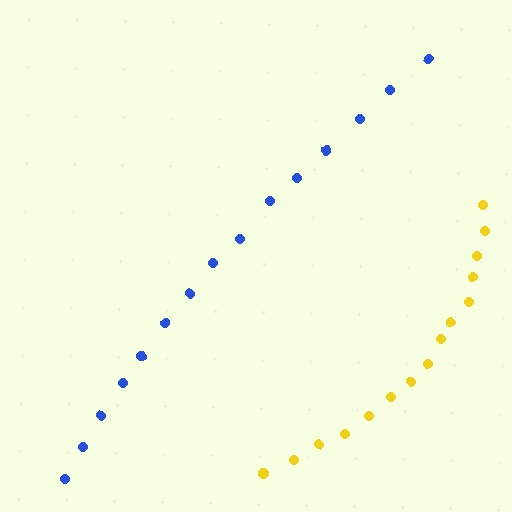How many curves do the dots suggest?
There are 2 distinct paths.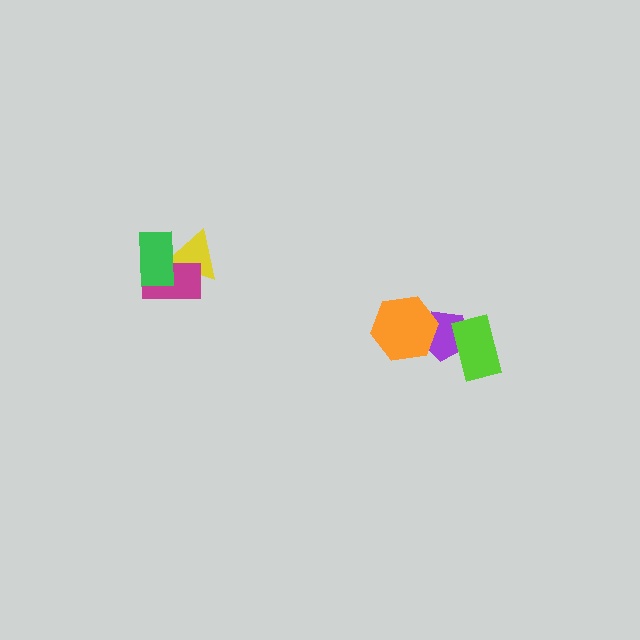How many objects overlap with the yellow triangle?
2 objects overlap with the yellow triangle.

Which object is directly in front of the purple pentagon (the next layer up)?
The lime rectangle is directly in front of the purple pentagon.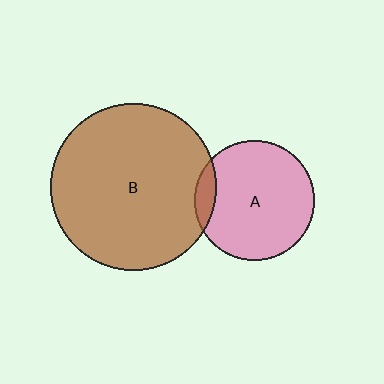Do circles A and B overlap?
Yes.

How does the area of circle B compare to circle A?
Approximately 1.9 times.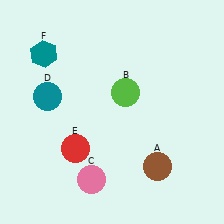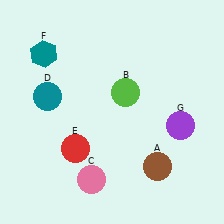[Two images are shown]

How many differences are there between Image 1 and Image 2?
There is 1 difference between the two images.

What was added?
A purple circle (G) was added in Image 2.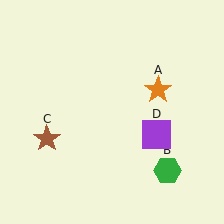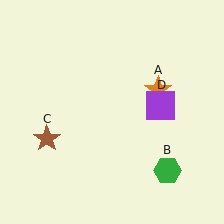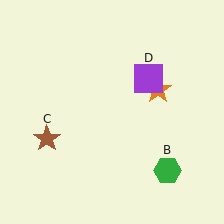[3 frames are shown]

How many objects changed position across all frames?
1 object changed position: purple square (object D).